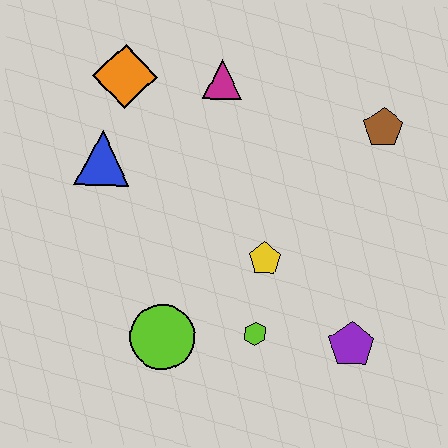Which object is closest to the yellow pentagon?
The lime hexagon is closest to the yellow pentagon.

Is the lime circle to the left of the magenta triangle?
Yes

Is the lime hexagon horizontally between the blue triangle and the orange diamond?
No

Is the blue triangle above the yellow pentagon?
Yes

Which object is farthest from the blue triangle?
The purple pentagon is farthest from the blue triangle.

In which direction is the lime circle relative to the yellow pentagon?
The lime circle is to the left of the yellow pentagon.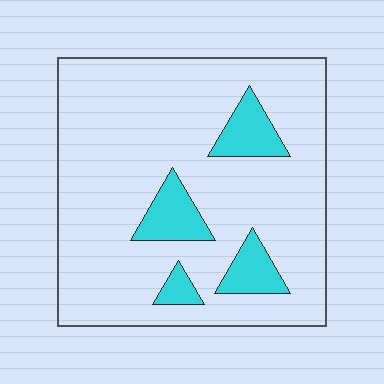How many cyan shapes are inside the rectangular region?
4.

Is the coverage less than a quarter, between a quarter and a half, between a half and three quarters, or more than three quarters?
Less than a quarter.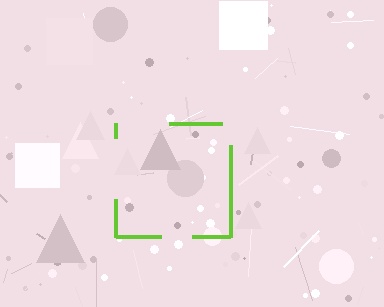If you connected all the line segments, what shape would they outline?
They would outline a square.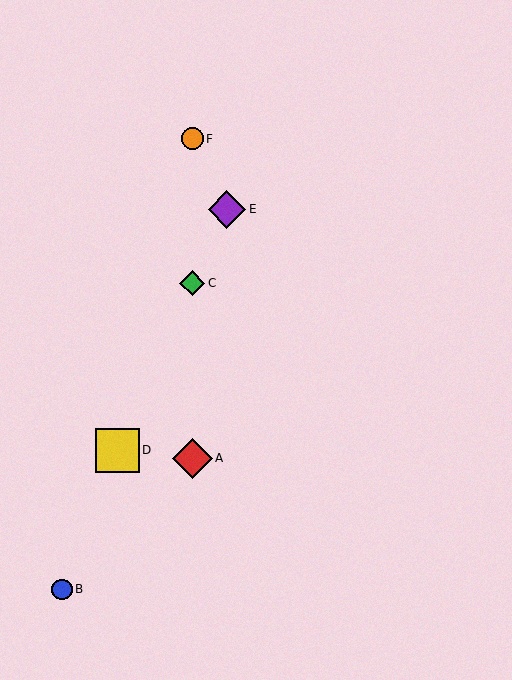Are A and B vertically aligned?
No, A is at x≈192 and B is at x≈62.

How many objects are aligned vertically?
3 objects (A, C, F) are aligned vertically.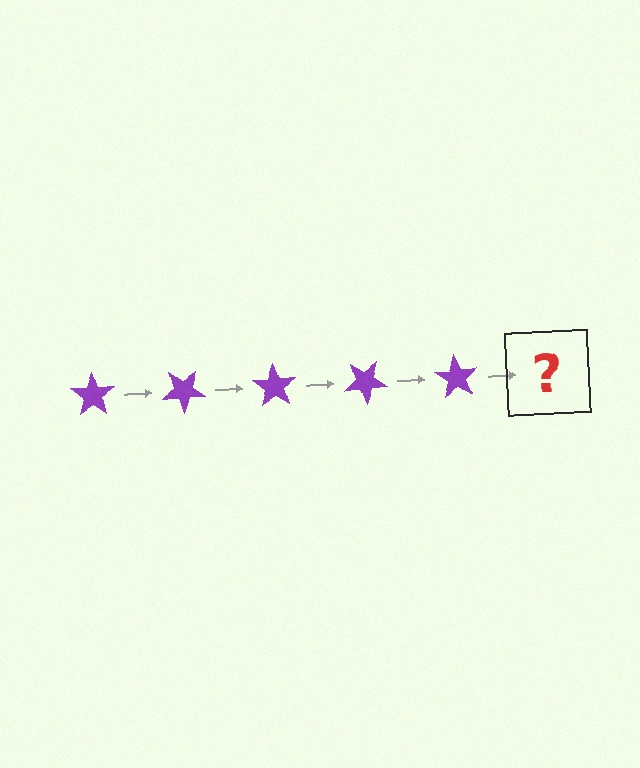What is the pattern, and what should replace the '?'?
The pattern is that the star rotates 35 degrees each step. The '?' should be a purple star rotated 175 degrees.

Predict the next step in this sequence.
The next step is a purple star rotated 175 degrees.